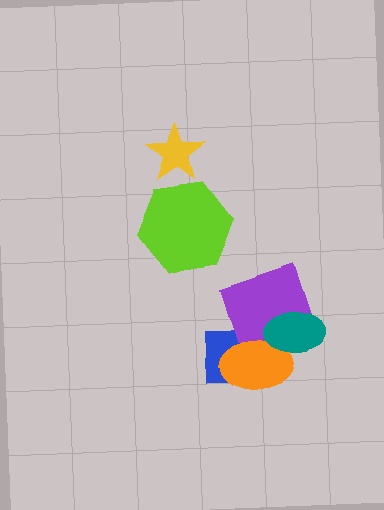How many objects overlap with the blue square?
2 objects overlap with the blue square.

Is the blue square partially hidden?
Yes, it is partially covered by another shape.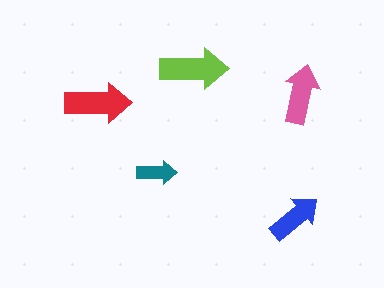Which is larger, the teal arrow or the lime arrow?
The lime one.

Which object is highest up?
The lime arrow is topmost.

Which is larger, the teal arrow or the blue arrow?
The blue one.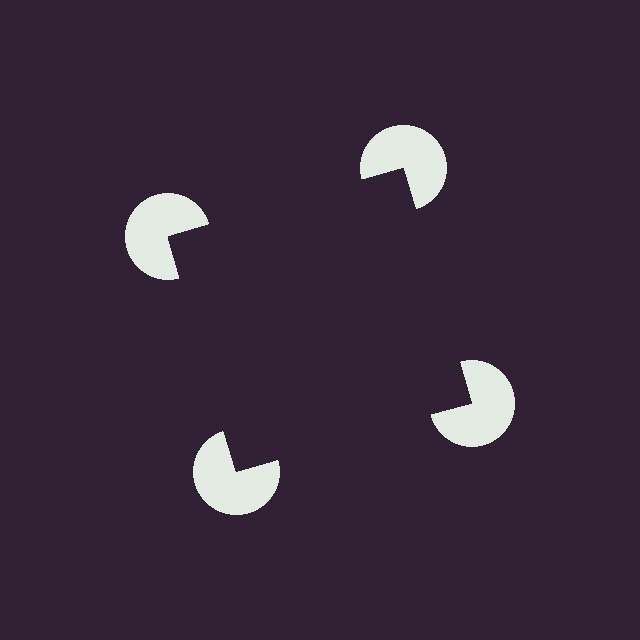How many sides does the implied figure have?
4 sides.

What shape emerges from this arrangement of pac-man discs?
An illusory square — its edges are inferred from the aligned wedge cuts in the pac-man discs, not physically drawn.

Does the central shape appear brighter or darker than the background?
It typically appears slightly darker than the background, even though no actual brightness change is drawn.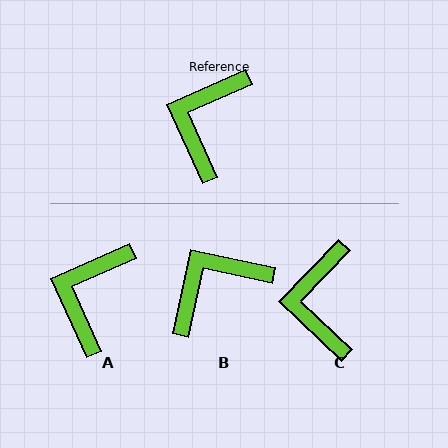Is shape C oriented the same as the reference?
No, it is off by about 22 degrees.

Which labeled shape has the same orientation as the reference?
A.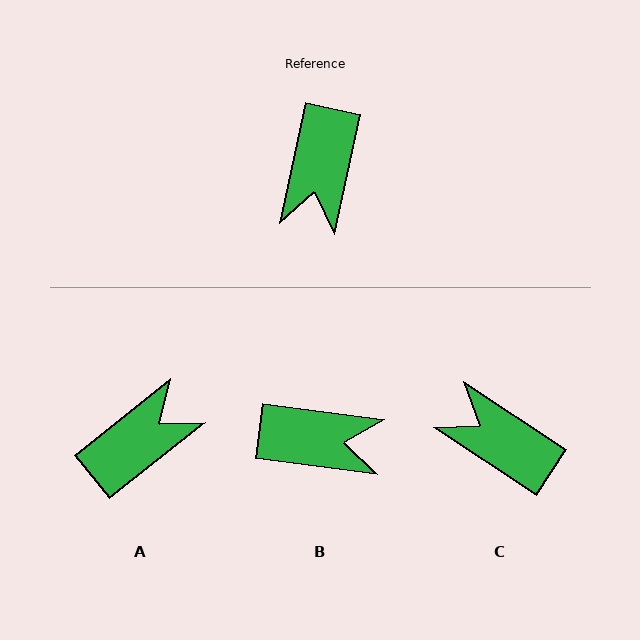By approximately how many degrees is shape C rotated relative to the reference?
Approximately 111 degrees clockwise.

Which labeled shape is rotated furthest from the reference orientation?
A, about 141 degrees away.